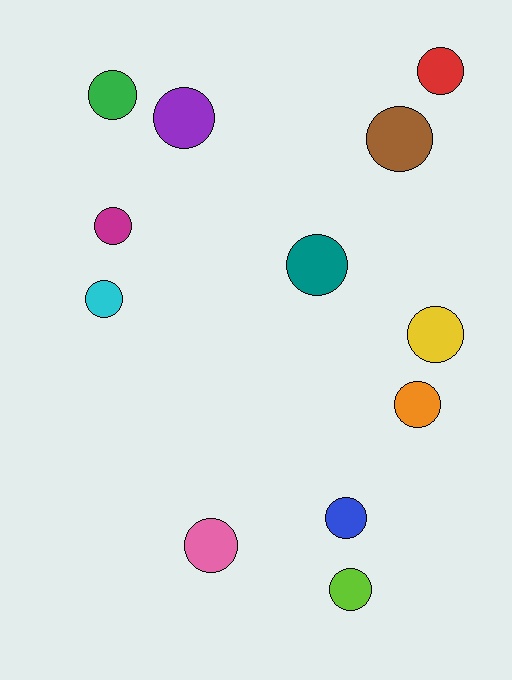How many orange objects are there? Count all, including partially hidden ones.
There is 1 orange object.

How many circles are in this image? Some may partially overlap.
There are 12 circles.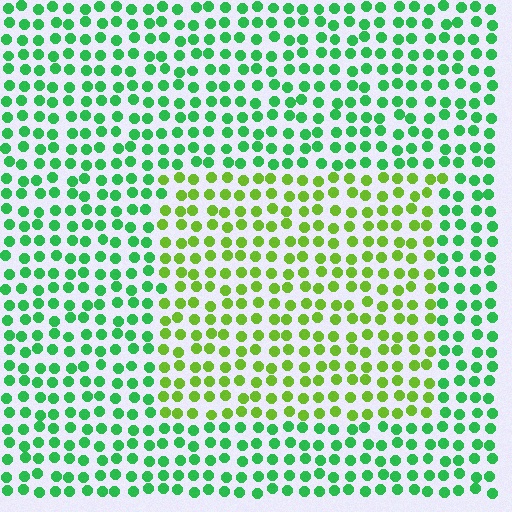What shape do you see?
I see a rectangle.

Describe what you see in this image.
The image is filled with small green elements in a uniform arrangement. A rectangle-shaped region is visible where the elements are tinted to a slightly different hue, forming a subtle color boundary.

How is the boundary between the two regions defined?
The boundary is defined purely by a slight shift in hue (about 41 degrees). Spacing, size, and orientation are identical on both sides.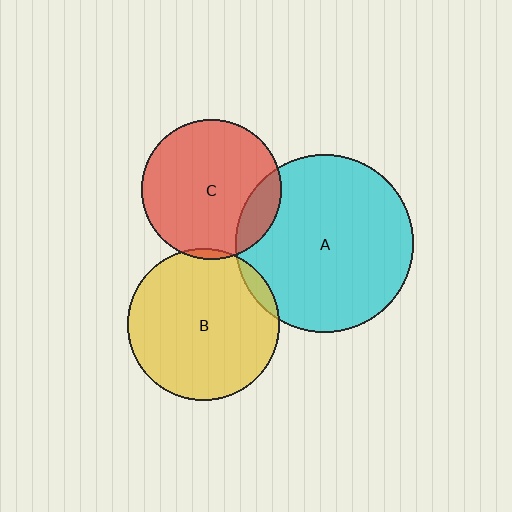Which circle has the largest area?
Circle A (cyan).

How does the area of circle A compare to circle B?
Approximately 1.4 times.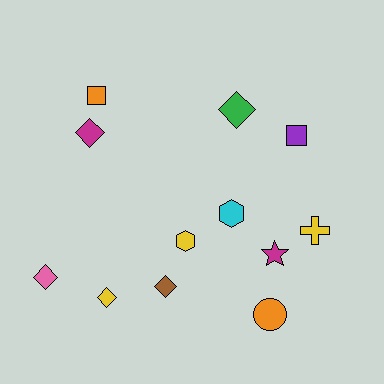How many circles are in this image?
There is 1 circle.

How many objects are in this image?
There are 12 objects.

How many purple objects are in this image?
There is 1 purple object.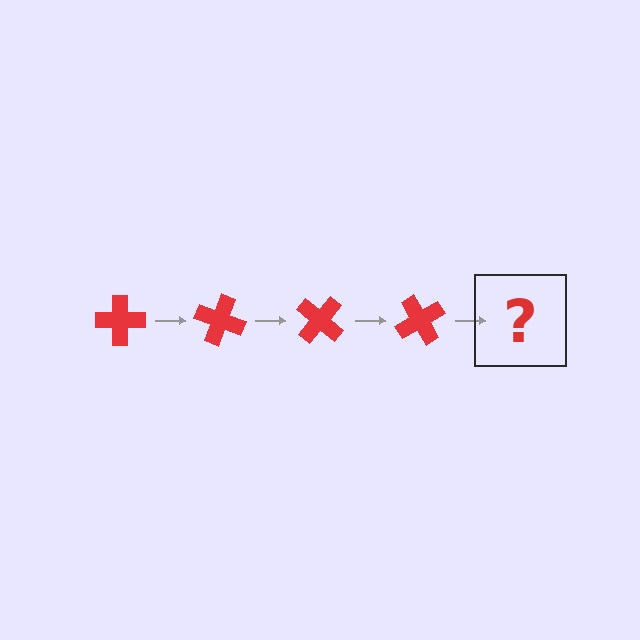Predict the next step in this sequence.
The next step is a red cross rotated 80 degrees.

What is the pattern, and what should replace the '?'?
The pattern is that the cross rotates 20 degrees each step. The '?' should be a red cross rotated 80 degrees.